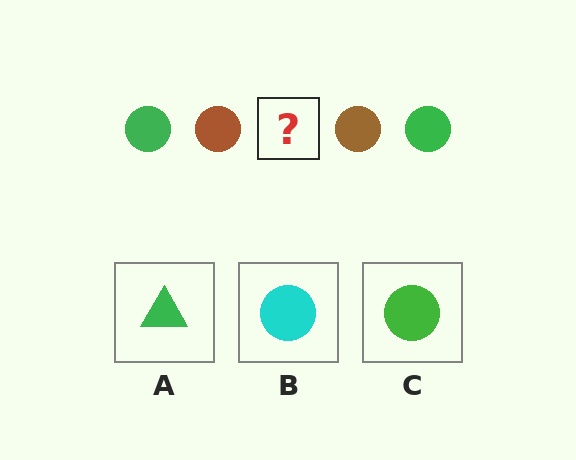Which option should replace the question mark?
Option C.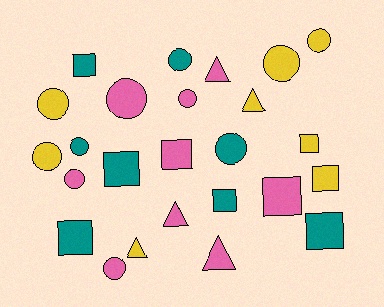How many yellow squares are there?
There are 2 yellow squares.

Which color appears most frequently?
Pink, with 9 objects.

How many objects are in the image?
There are 25 objects.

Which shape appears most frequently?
Circle, with 11 objects.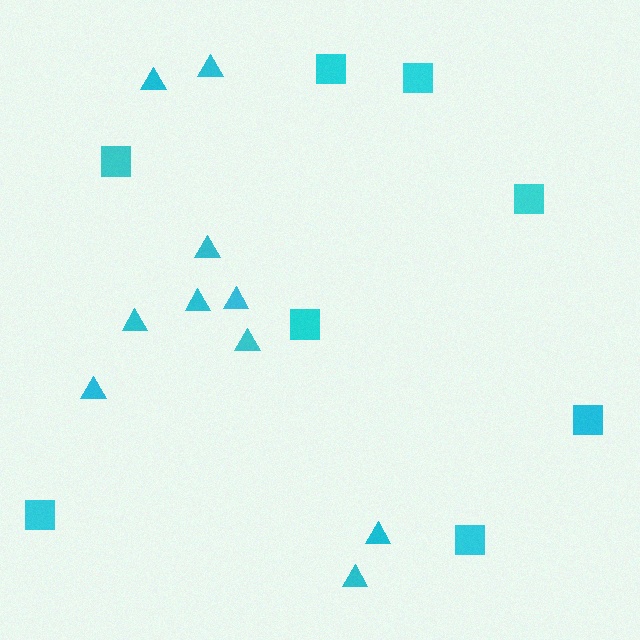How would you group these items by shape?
There are 2 groups: one group of squares (8) and one group of triangles (10).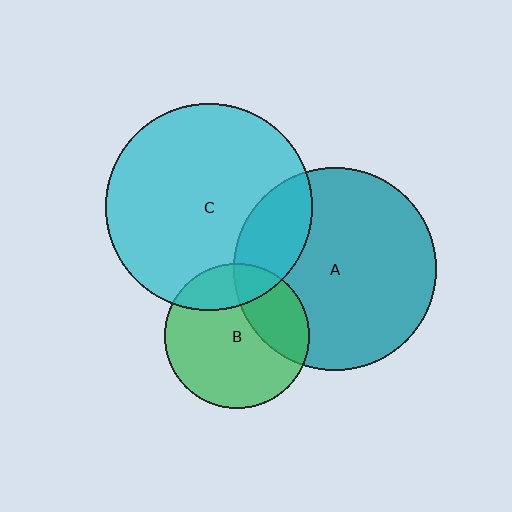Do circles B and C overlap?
Yes.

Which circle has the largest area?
Circle C (cyan).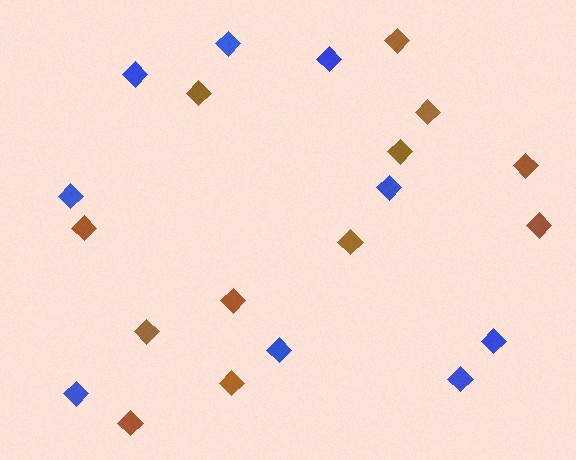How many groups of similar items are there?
There are 2 groups: one group of brown diamonds (12) and one group of blue diamonds (9).